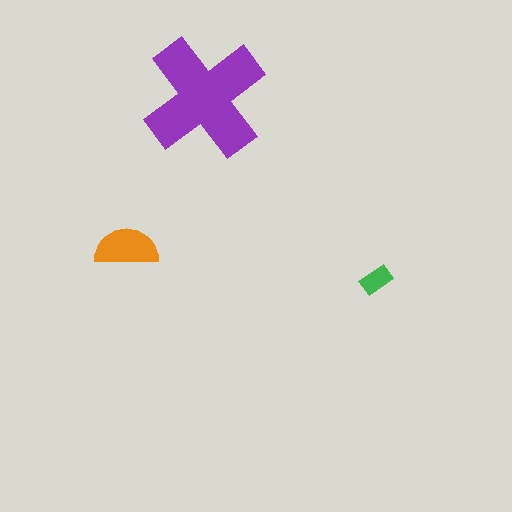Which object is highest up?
The purple cross is topmost.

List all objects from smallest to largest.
The green rectangle, the orange semicircle, the purple cross.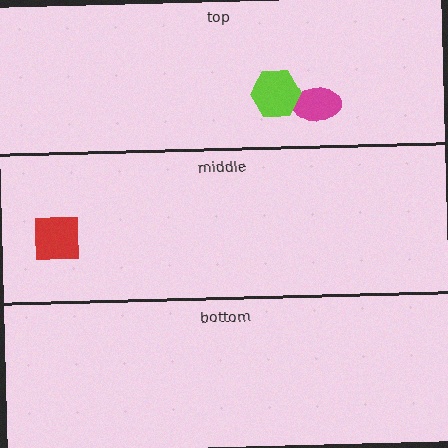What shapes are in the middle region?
The red square.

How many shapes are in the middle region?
1.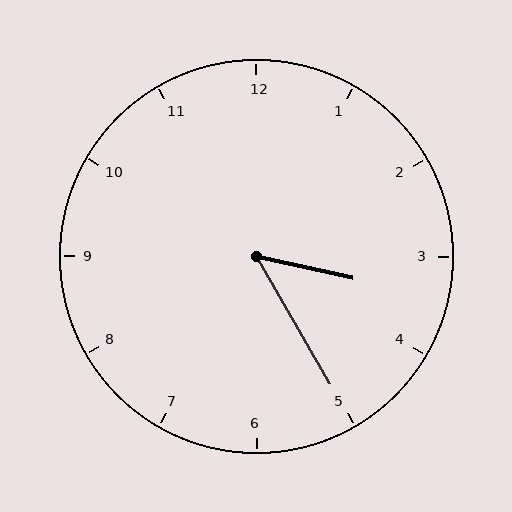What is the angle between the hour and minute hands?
Approximately 48 degrees.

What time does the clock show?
3:25.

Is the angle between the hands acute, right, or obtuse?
It is acute.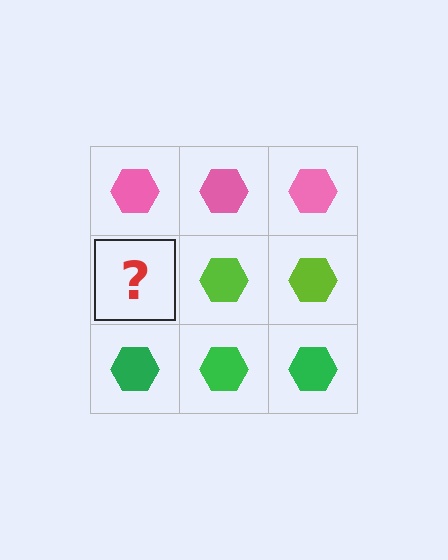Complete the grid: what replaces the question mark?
The question mark should be replaced with a lime hexagon.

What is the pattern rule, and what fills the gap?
The rule is that each row has a consistent color. The gap should be filled with a lime hexagon.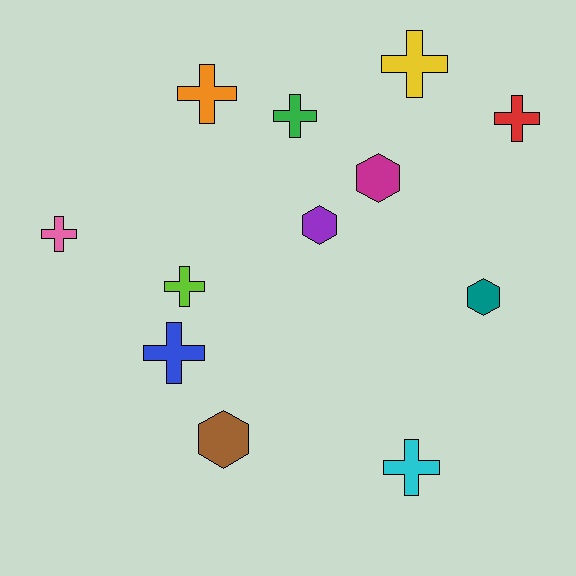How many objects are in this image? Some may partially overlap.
There are 12 objects.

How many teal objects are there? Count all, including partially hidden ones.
There is 1 teal object.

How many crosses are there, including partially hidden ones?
There are 8 crosses.